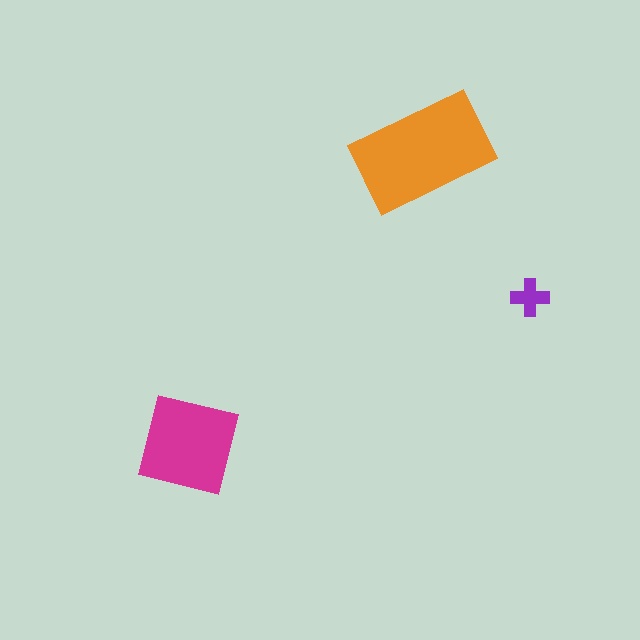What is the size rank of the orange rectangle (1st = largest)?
1st.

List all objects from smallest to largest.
The purple cross, the magenta square, the orange rectangle.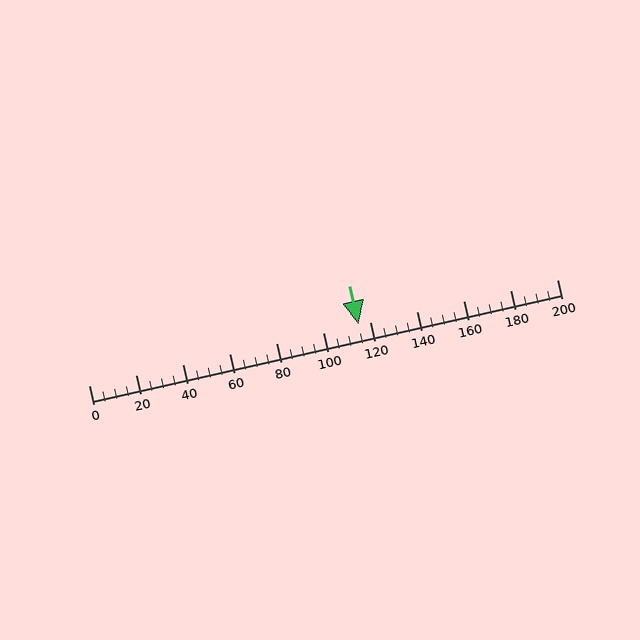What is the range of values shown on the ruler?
The ruler shows values from 0 to 200.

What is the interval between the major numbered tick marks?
The major tick marks are spaced 20 units apart.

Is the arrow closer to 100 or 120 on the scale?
The arrow is closer to 120.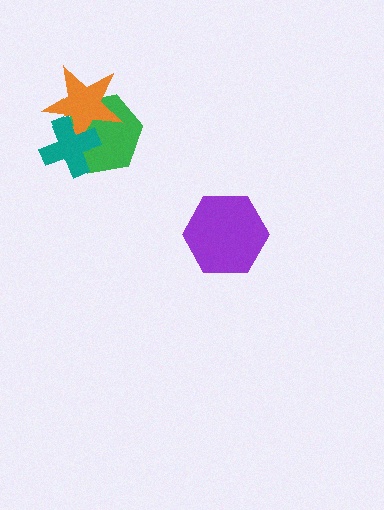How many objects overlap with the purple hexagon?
0 objects overlap with the purple hexagon.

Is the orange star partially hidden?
Yes, it is partially covered by another shape.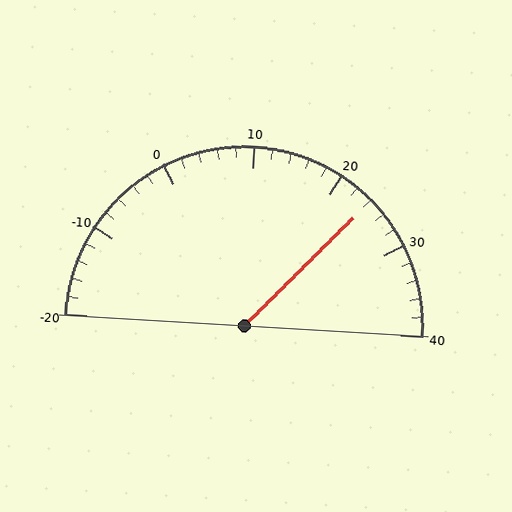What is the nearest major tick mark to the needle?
The nearest major tick mark is 20.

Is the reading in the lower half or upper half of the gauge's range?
The reading is in the upper half of the range (-20 to 40).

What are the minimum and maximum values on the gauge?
The gauge ranges from -20 to 40.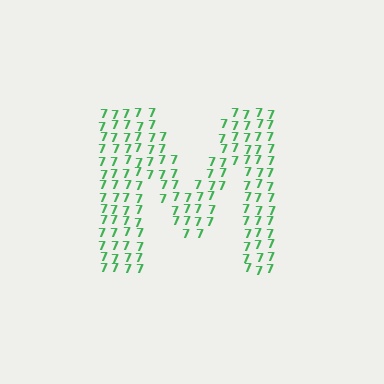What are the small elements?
The small elements are digit 7's.